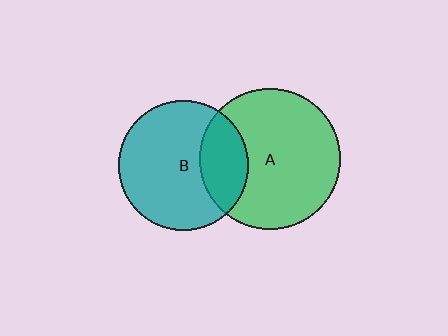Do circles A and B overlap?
Yes.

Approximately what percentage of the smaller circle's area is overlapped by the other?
Approximately 25%.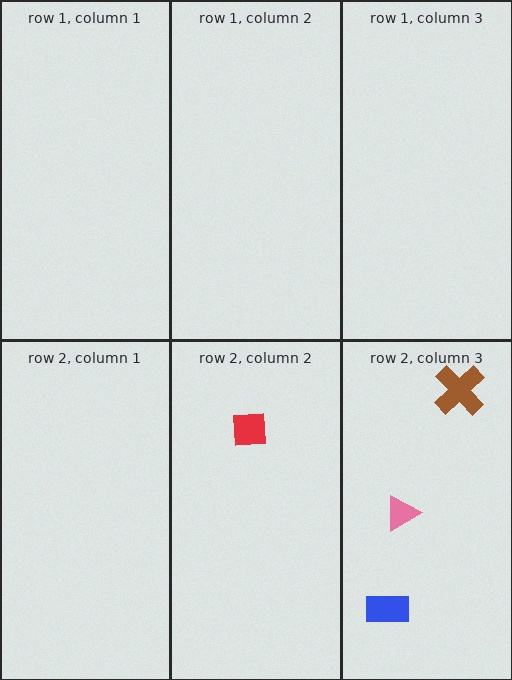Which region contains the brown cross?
The row 2, column 3 region.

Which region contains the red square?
The row 2, column 2 region.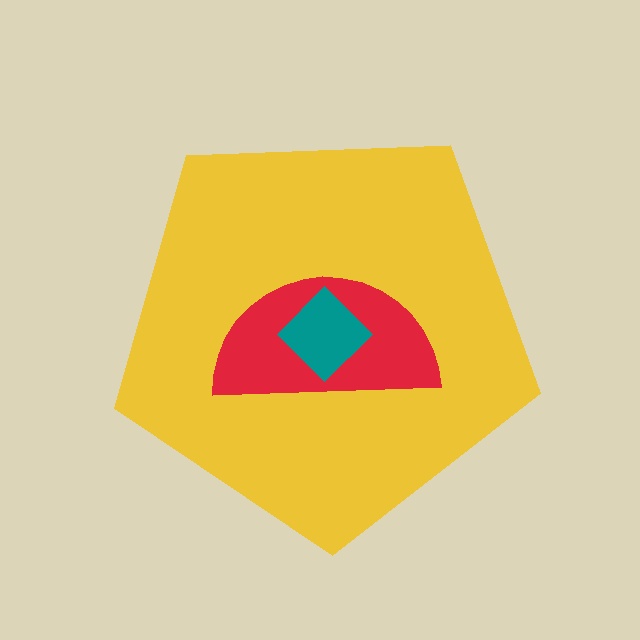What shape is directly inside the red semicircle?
The teal diamond.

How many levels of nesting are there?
3.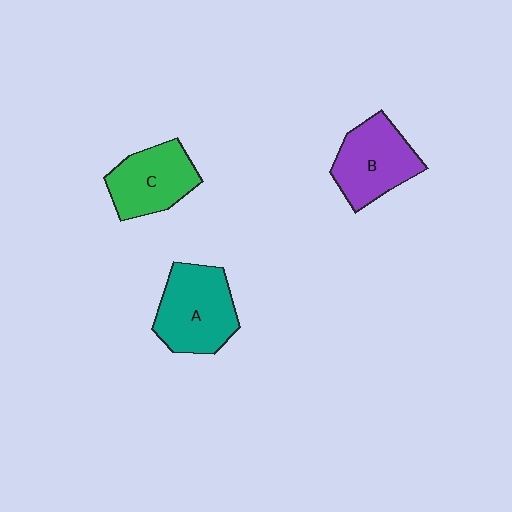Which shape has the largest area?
Shape A (teal).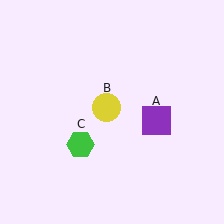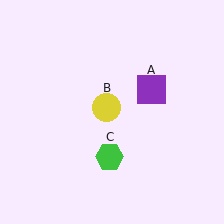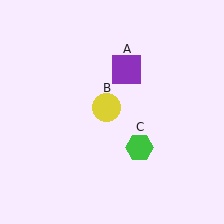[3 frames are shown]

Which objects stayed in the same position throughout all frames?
Yellow circle (object B) remained stationary.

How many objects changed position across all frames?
2 objects changed position: purple square (object A), green hexagon (object C).